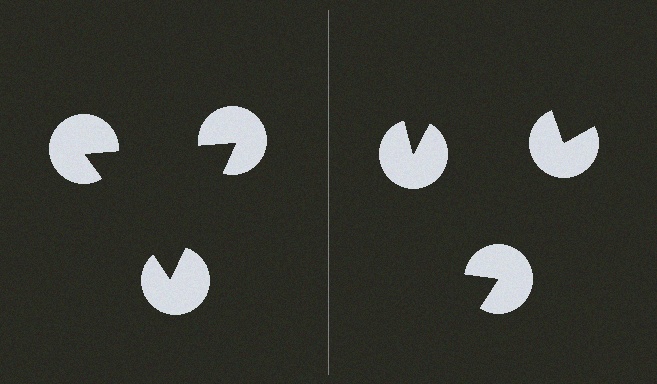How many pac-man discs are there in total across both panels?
6 — 3 on each side.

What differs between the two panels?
The pac-man discs are positioned identically on both sides; only the wedge orientations differ. On the left they align to a triangle; on the right they are misaligned.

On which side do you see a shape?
An illusory triangle appears on the left side. On the right side the wedge cuts are rotated, so no coherent shape forms.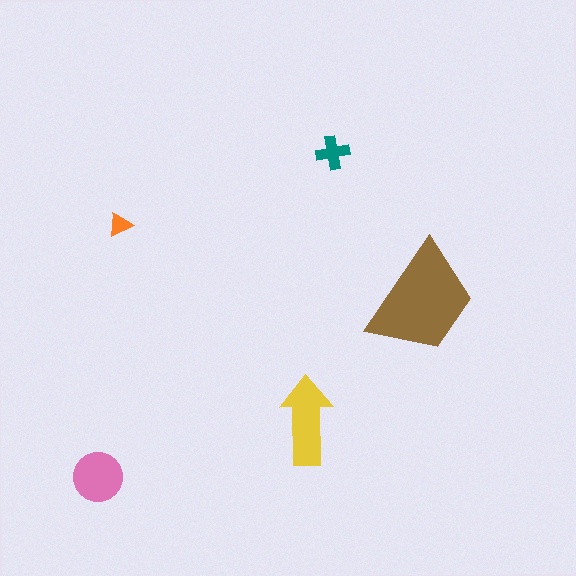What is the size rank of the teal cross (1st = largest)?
4th.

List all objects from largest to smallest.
The brown trapezoid, the yellow arrow, the pink circle, the teal cross, the orange triangle.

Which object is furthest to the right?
The brown trapezoid is rightmost.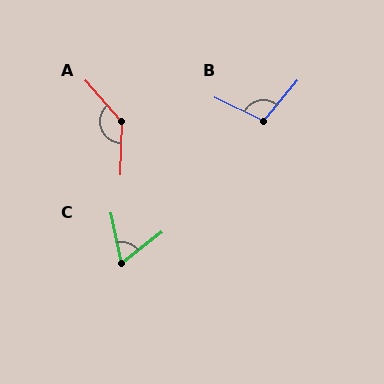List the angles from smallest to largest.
C (64°), B (104°), A (138°).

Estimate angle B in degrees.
Approximately 104 degrees.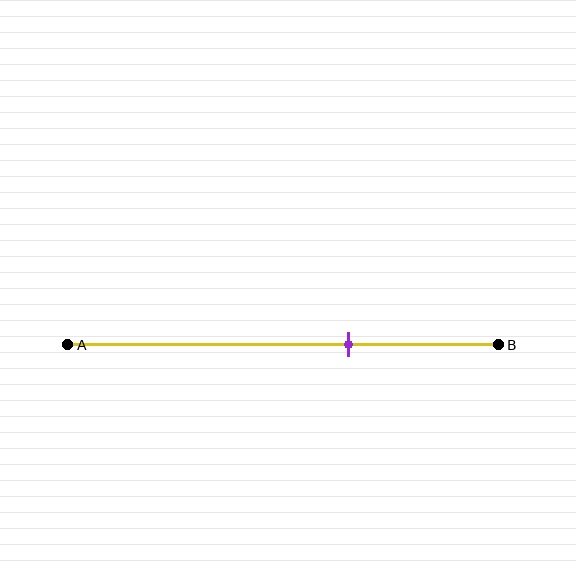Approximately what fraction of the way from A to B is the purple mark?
The purple mark is approximately 65% of the way from A to B.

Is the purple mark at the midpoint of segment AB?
No, the mark is at about 65% from A, not at the 50% midpoint.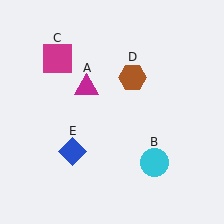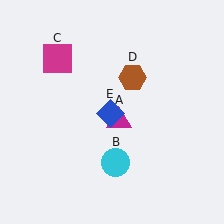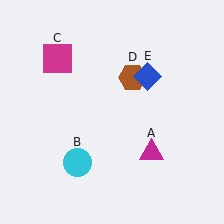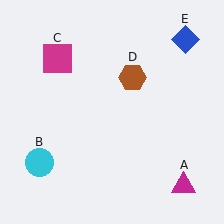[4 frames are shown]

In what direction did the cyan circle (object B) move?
The cyan circle (object B) moved left.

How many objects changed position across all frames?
3 objects changed position: magenta triangle (object A), cyan circle (object B), blue diamond (object E).